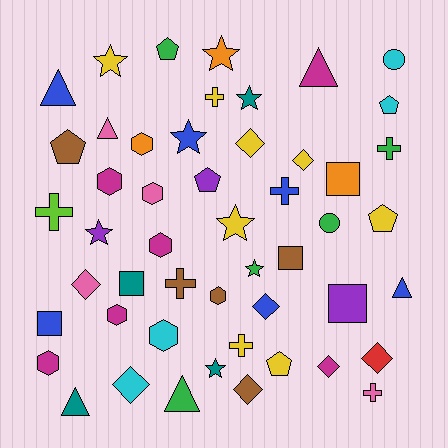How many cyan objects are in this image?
There are 4 cyan objects.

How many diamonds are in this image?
There are 8 diamonds.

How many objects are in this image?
There are 50 objects.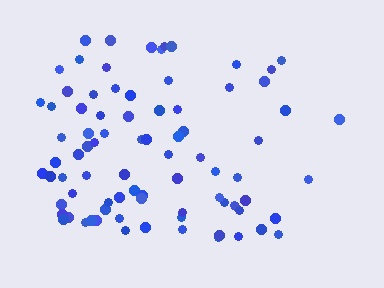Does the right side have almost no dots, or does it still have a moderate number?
Still a moderate number, just noticeably fewer than the left.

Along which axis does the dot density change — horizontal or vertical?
Horizontal.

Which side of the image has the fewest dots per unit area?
The right.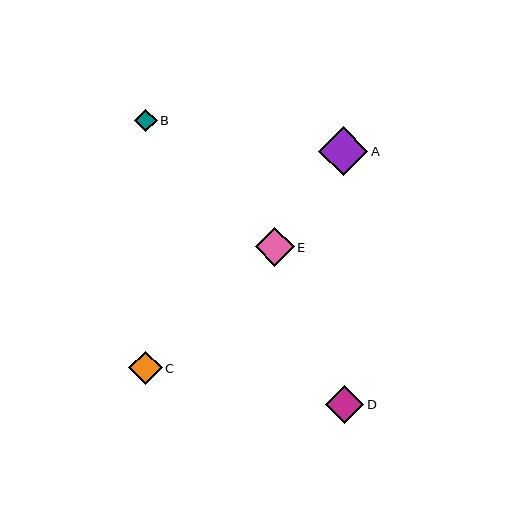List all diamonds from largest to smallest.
From largest to smallest: A, E, D, C, B.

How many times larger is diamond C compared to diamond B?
Diamond C is approximately 1.5 times the size of diamond B.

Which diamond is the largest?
Diamond A is the largest with a size of approximately 49 pixels.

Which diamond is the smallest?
Diamond B is the smallest with a size of approximately 22 pixels.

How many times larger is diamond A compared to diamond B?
Diamond A is approximately 2.2 times the size of diamond B.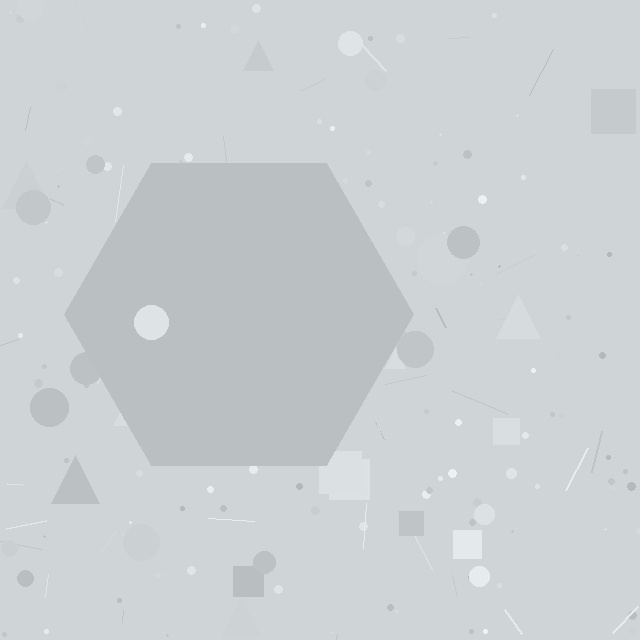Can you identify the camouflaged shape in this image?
The camouflaged shape is a hexagon.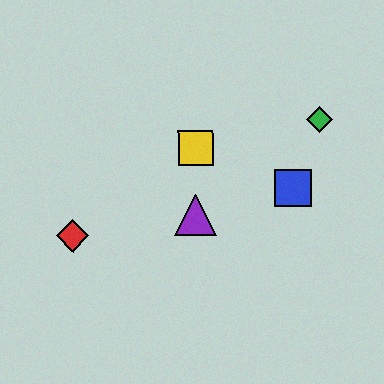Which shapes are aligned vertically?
The yellow square, the purple triangle are aligned vertically.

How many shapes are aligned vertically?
2 shapes (the yellow square, the purple triangle) are aligned vertically.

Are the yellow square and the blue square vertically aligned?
No, the yellow square is at x≈195 and the blue square is at x≈293.